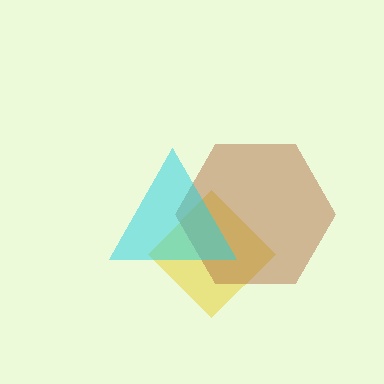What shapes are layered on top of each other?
The layered shapes are: a yellow diamond, a brown hexagon, a cyan triangle.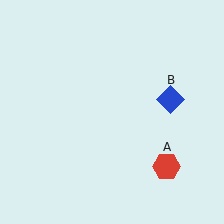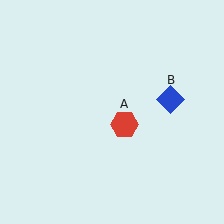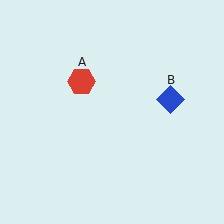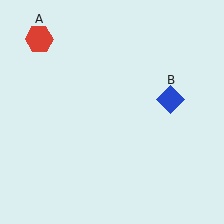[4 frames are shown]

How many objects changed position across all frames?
1 object changed position: red hexagon (object A).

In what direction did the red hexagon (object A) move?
The red hexagon (object A) moved up and to the left.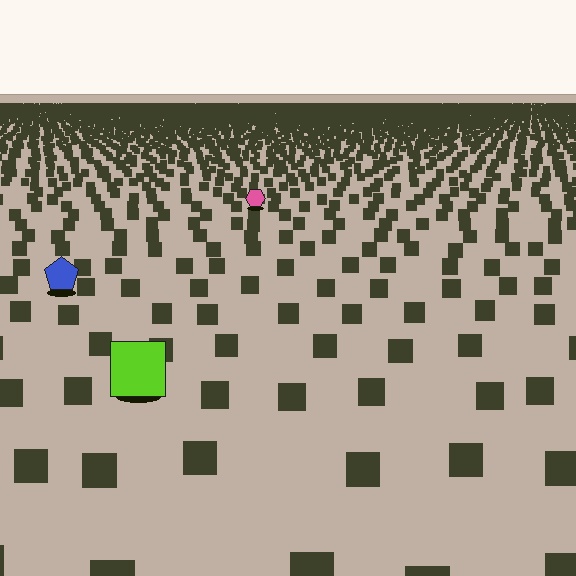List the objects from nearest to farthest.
From nearest to farthest: the lime square, the blue pentagon, the pink hexagon.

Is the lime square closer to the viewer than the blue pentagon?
Yes. The lime square is closer — you can tell from the texture gradient: the ground texture is coarser near it.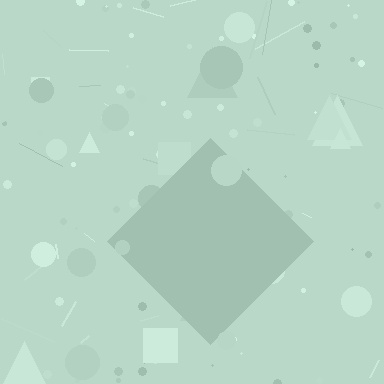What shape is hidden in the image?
A diamond is hidden in the image.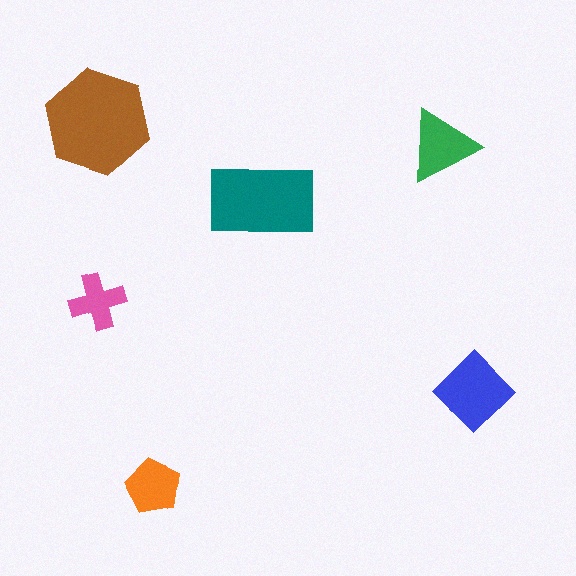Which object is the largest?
The brown hexagon.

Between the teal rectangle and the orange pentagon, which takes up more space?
The teal rectangle.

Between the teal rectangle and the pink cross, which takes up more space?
The teal rectangle.